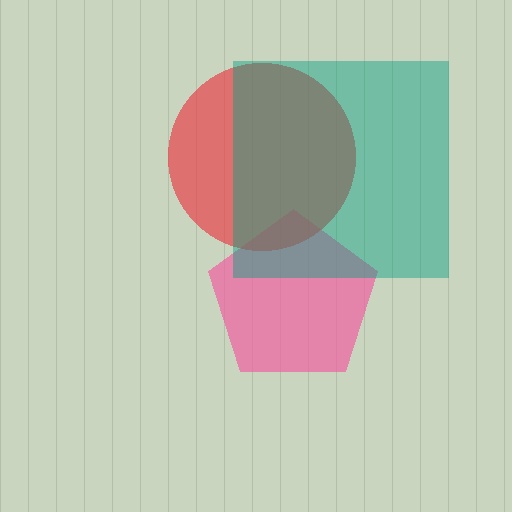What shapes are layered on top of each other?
The layered shapes are: a pink pentagon, a red circle, a teal square.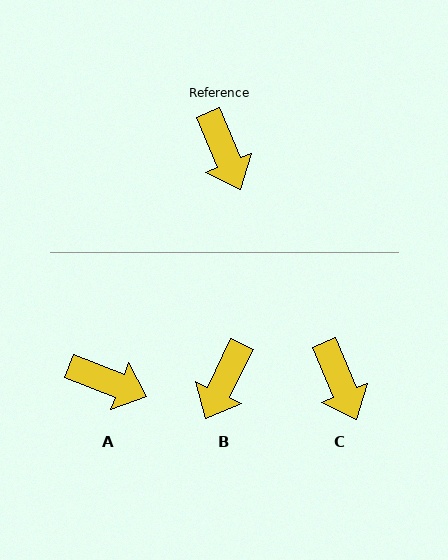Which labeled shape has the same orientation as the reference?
C.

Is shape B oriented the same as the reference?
No, it is off by about 49 degrees.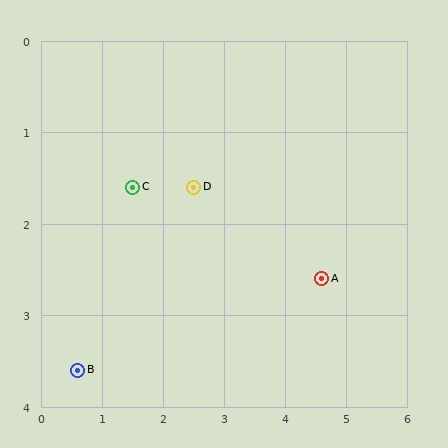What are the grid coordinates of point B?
Point B is at approximately (0.6, 3.6).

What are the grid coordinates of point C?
Point C is at approximately (1.5, 1.6).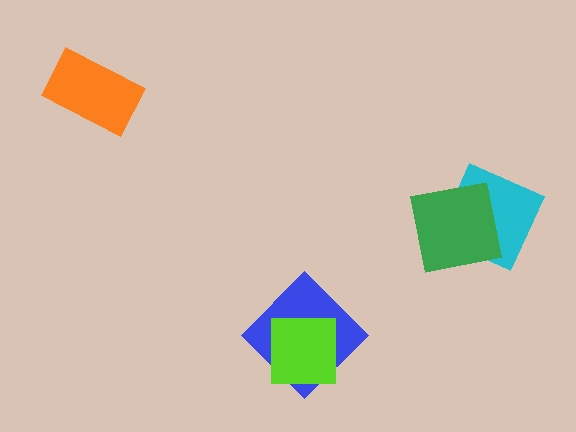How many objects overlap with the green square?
1 object overlaps with the green square.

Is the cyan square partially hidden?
Yes, it is partially covered by another shape.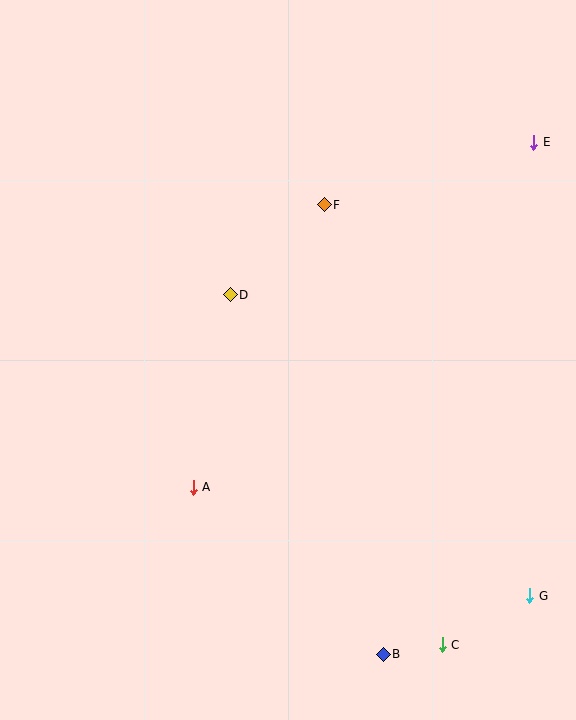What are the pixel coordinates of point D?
Point D is at (230, 295).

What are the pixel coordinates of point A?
Point A is at (193, 487).